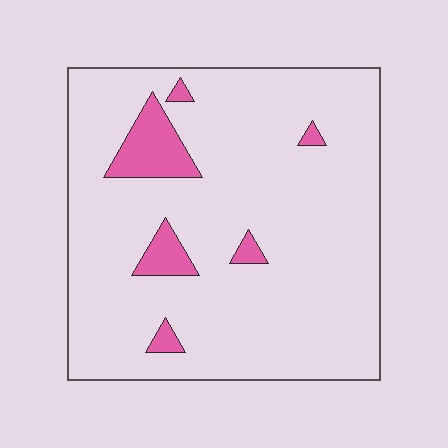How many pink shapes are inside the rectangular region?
6.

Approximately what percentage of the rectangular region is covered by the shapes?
Approximately 10%.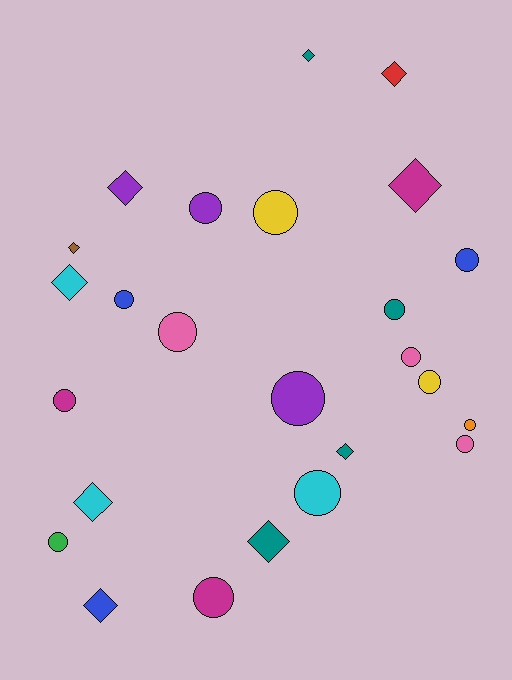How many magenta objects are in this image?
There are 3 magenta objects.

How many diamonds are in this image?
There are 10 diamonds.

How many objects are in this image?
There are 25 objects.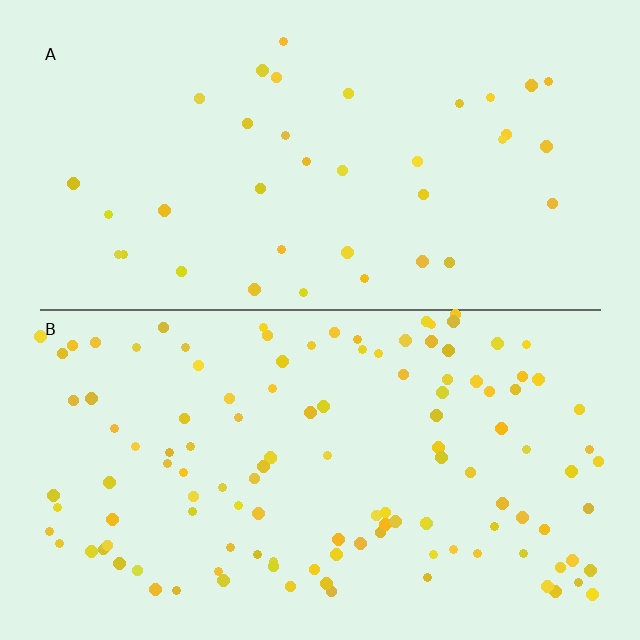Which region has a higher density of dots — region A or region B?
B (the bottom).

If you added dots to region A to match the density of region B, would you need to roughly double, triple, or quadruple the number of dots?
Approximately triple.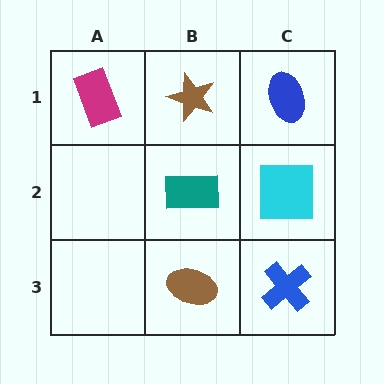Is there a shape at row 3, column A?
No, that cell is empty.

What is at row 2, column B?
A teal rectangle.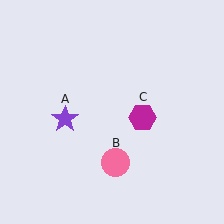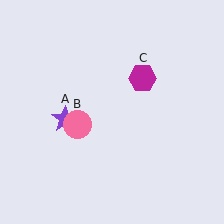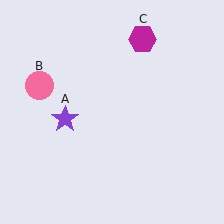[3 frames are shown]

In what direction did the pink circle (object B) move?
The pink circle (object B) moved up and to the left.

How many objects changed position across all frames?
2 objects changed position: pink circle (object B), magenta hexagon (object C).